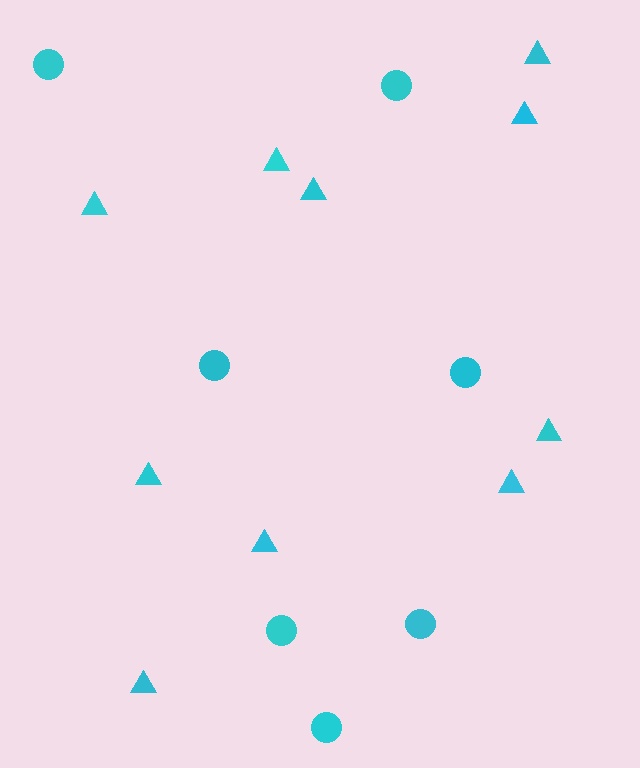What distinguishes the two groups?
There are 2 groups: one group of triangles (10) and one group of circles (7).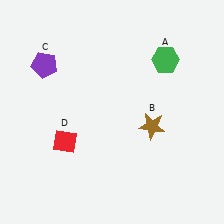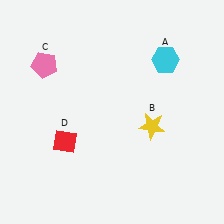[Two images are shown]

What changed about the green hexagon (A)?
In Image 1, A is green. In Image 2, it changed to cyan.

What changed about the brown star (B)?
In Image 1, B is brown. In Image 2, it changed to yellow.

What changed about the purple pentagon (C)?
In Image 1, C is purple. In Image 2, it changed to pink.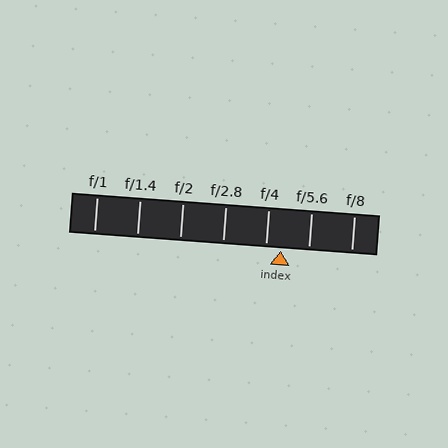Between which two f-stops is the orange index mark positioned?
The index mark is between f/4 and f/5.6.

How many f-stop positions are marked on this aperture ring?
There are 7 f-stop positions marked.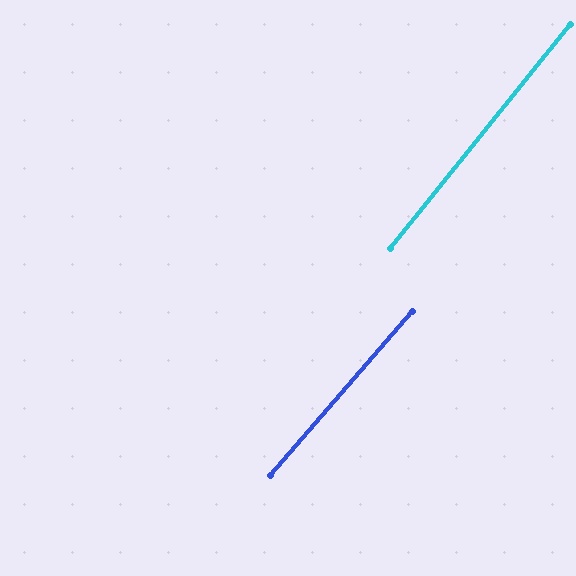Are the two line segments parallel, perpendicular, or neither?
Parallel — their directions differ by only 1.9°.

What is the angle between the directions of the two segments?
Approximately 2 degrees.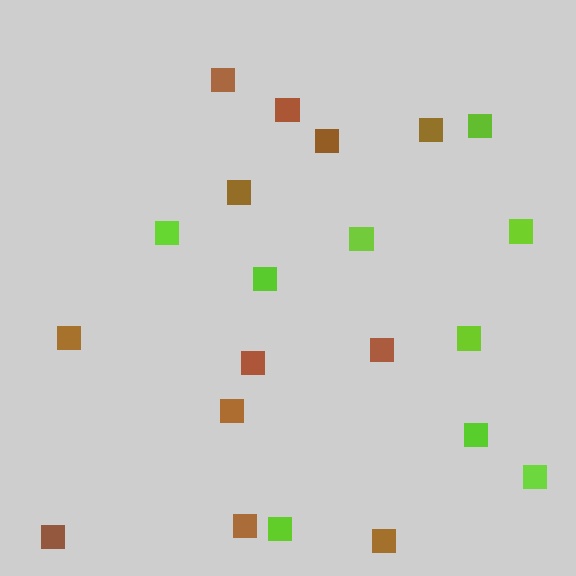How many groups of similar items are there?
There are 2 groups: one group of lime squares (9) and one group of brown squares (12).